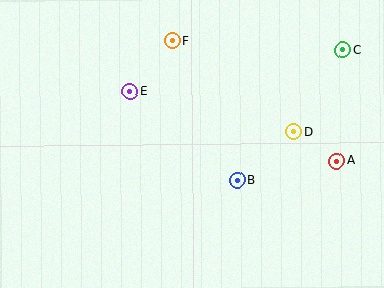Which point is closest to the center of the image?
Point B at (238, 180) is closest to the center.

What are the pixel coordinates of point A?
Point A is at (337, 161).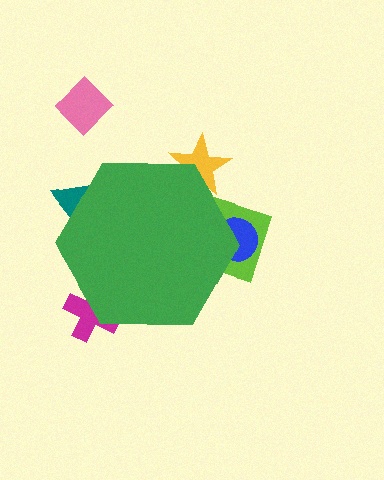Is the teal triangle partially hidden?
Yes, the teal triangle is partially hidden behind the green hexagon.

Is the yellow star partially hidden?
Yes, the yellow star is partially hidden behind the green hexagon.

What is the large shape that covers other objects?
A green hexagon.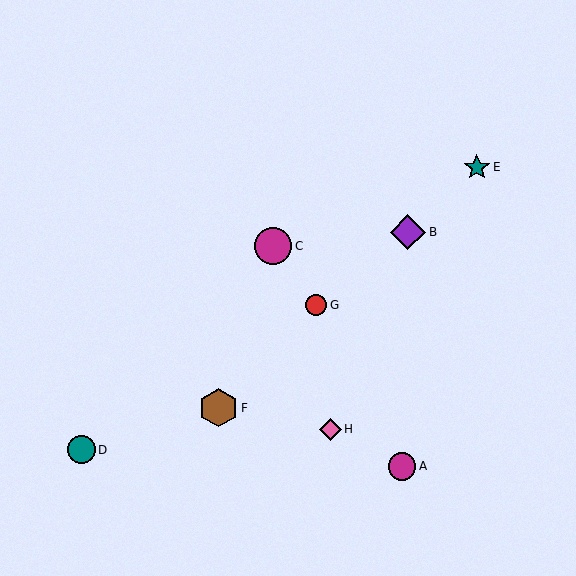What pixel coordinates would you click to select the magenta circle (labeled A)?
Click at (402, 466) to select the magenta circle A.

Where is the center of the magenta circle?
The center of the magenta circle is at (273, 246).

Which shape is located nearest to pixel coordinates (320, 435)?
The pink diamond (labeled H) at (331, 429) is nearest to that location.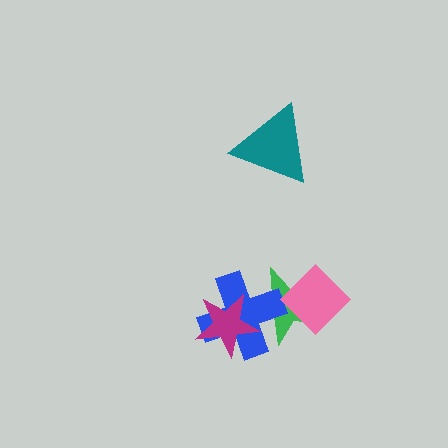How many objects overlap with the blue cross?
2 objects overlap with the blue cross.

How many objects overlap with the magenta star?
2 objects overlap with the magenta star.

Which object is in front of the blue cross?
The magenta star is in front of the blue cross.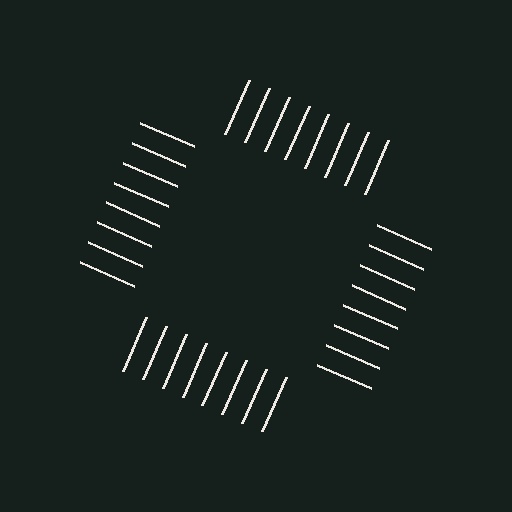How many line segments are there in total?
32 — 8 along each of the 4 edges.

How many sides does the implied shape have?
4 sides — the line-ends trace a square.